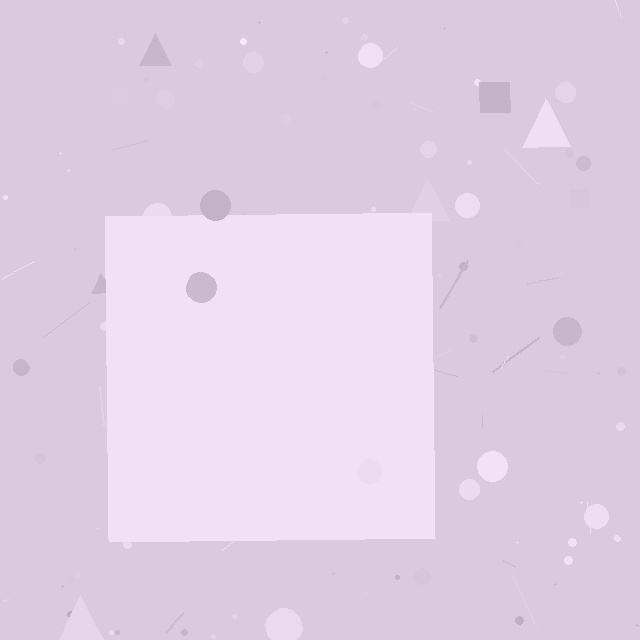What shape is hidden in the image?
A square is hidden in the image.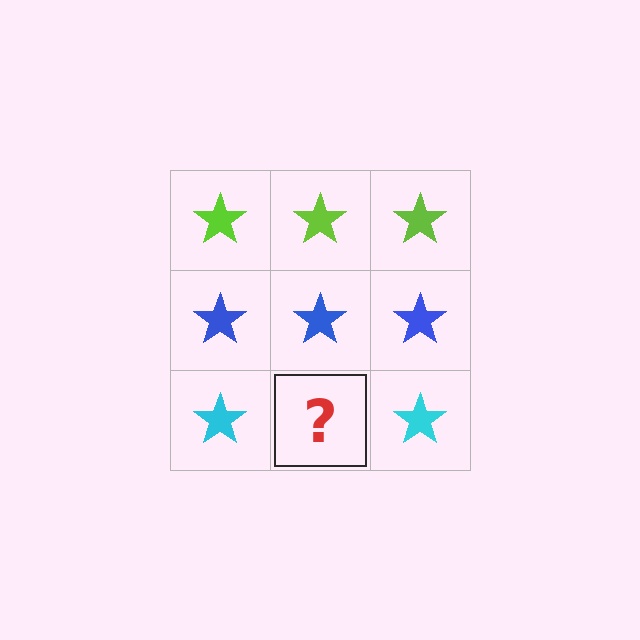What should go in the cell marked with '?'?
The missing cell should contain a cyan star.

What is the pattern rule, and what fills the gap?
The rule is that each row has a consistent color. The gap should be filled with a cyan star.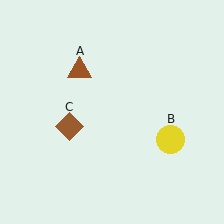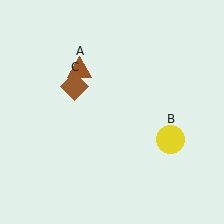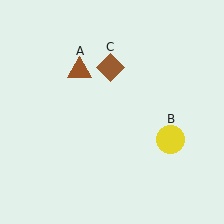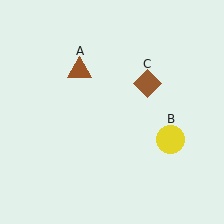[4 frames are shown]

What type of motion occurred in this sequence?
The brown diamond (object C) rotated clockwise around the center of the scene.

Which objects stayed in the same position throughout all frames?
Brown triangle (object A) and yellow circle (object B) remained stationary.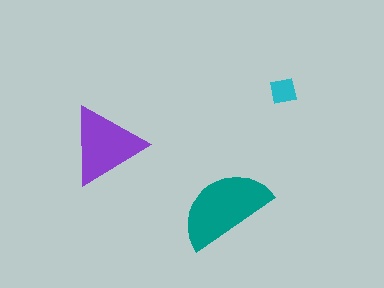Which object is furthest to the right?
The cyan square is rightmost.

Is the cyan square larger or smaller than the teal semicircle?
Smaller.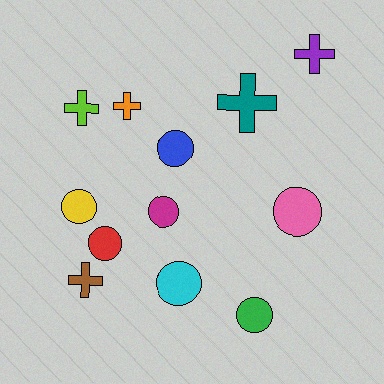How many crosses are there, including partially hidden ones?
There are 5 crosses.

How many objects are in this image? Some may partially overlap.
There are 12 objects.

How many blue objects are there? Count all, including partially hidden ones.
There is 1 blue object.